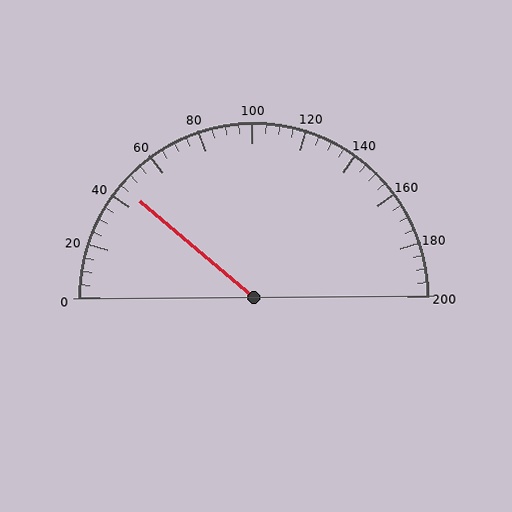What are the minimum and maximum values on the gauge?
The gauge ranges from 0 to 200.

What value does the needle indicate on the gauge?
The needle indicates approximately 45.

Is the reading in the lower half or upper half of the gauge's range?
The reading is in the lower half of the range (0 to 200).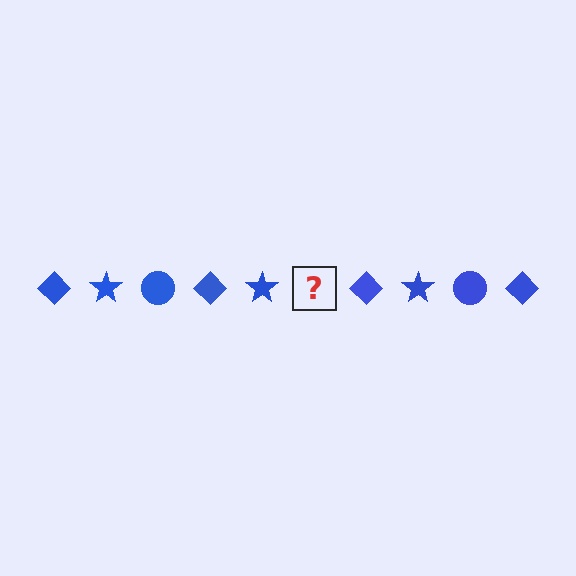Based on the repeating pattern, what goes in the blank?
The blank should be a blue circle.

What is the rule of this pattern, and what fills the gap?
The rule is that the pattern cycles through diamond, star, circle shapes in blue. The gap should be filled with a blue circle.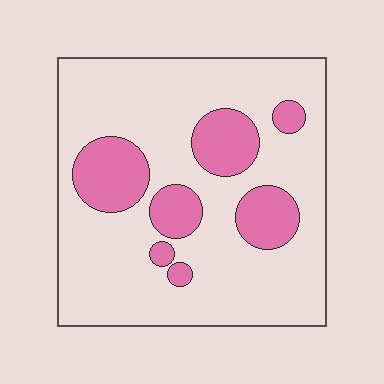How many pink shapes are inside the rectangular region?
7.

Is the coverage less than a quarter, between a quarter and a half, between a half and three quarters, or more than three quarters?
Less than a quarter.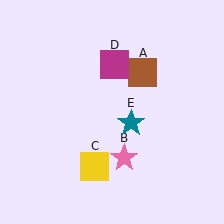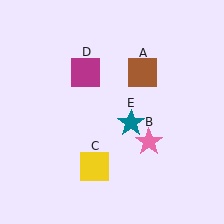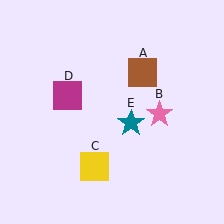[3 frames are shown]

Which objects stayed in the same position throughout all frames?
Brown square (object A) and yellow square (object C) and teal star (object E) remained stationary.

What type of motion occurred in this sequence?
The pink star (object B), magenta square (object D) rotated counterclockwise around the center of the scene.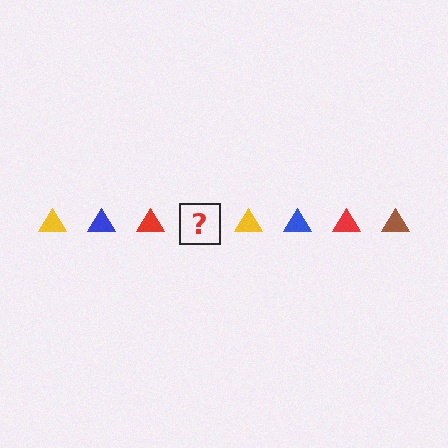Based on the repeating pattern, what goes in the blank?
The blank should be a brown triangle.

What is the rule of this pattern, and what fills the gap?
The rule is that the pattern cycles through yellow, blue, red, brown triangles. The gap should be filled with a brown triangle.